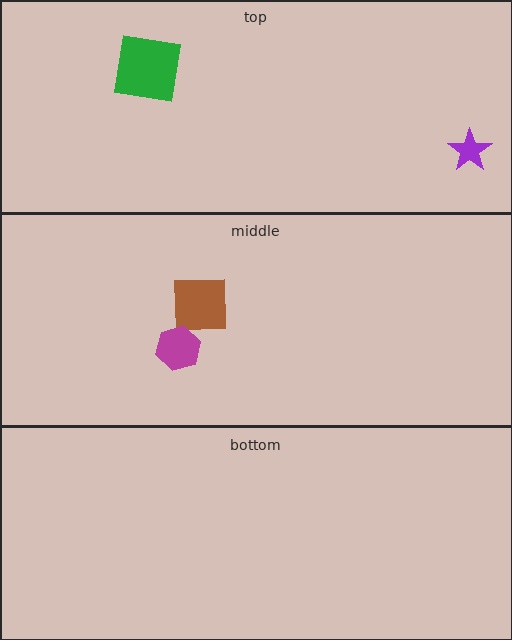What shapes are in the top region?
The green square, the purple star.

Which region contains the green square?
The top region.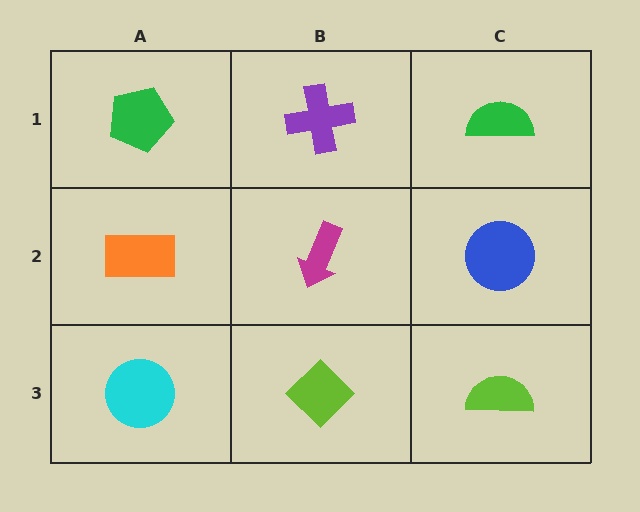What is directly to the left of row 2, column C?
A magenta arrow.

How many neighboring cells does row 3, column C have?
2.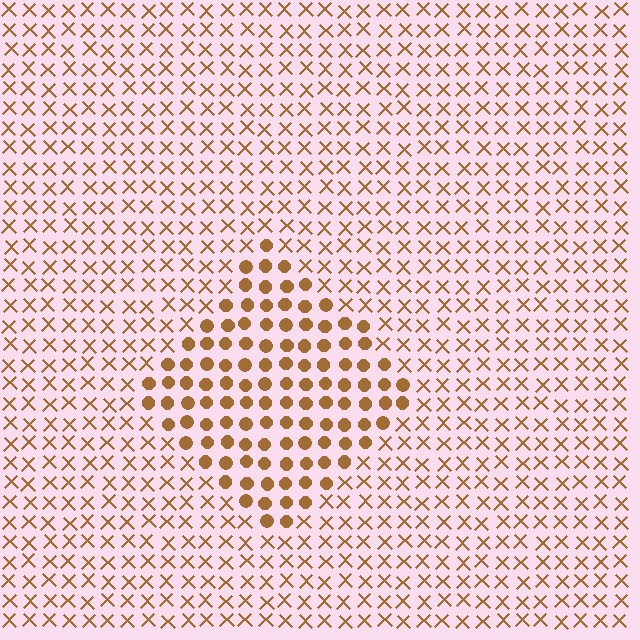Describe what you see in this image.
The image is filled with small brown elements arranged in a uniform grid. A diamond-shaped region contains circles, while the surrounding area contains X marks. The boundary is defined purely by the change in element shape.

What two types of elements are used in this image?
The image uses circles inside the diamond region and X marks outside it.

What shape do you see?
I see a diamond.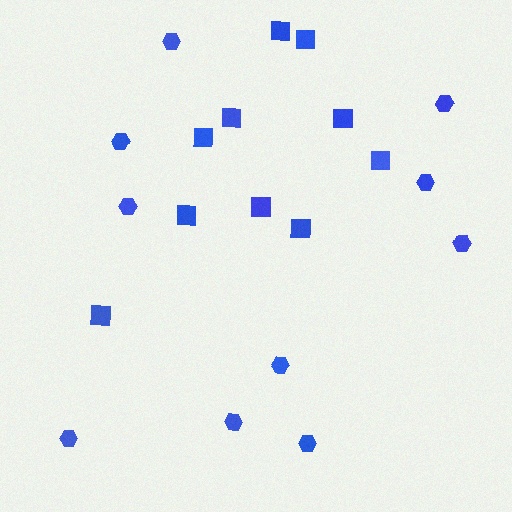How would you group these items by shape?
There are 2 groups: one group of hexagons (10) and one group of squares (10).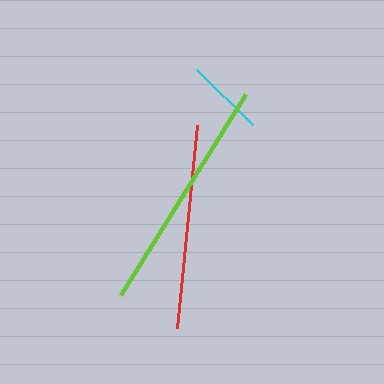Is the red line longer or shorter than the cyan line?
The red line is longer than the cyan line.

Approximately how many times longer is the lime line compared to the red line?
The lime line is approximately 1.2 times the length of the red line.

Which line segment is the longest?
The lime line is the longest at approximately 236 pixels.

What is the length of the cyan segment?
The cyan segment is approximately 79 pixels long.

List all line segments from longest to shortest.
From longest to shortest: lime, red, cyan.